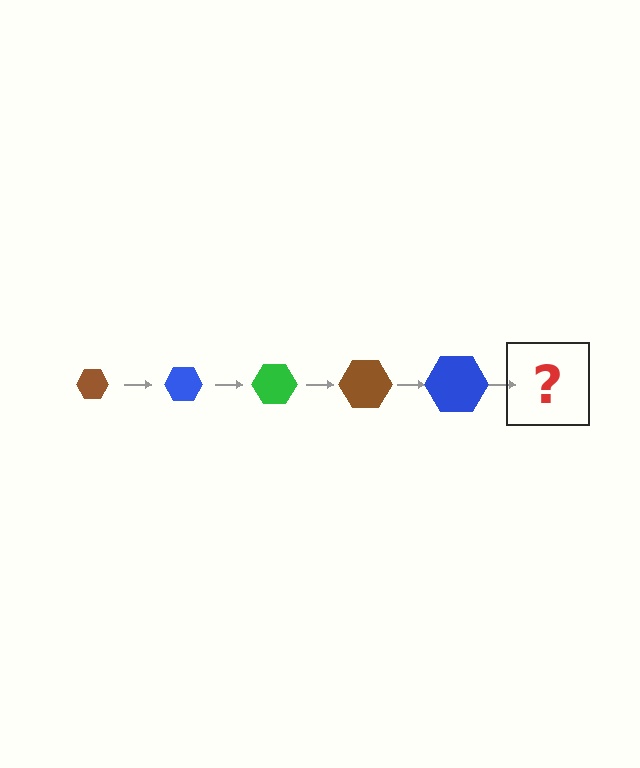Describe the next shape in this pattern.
It should be a green hexagon, larger than the previous one.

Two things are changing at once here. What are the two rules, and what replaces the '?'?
The two rules are that the hexagon grows larger each step and the color cycles through brown, blue, and green. The '?' should be a green hexagon, larger than the previous one.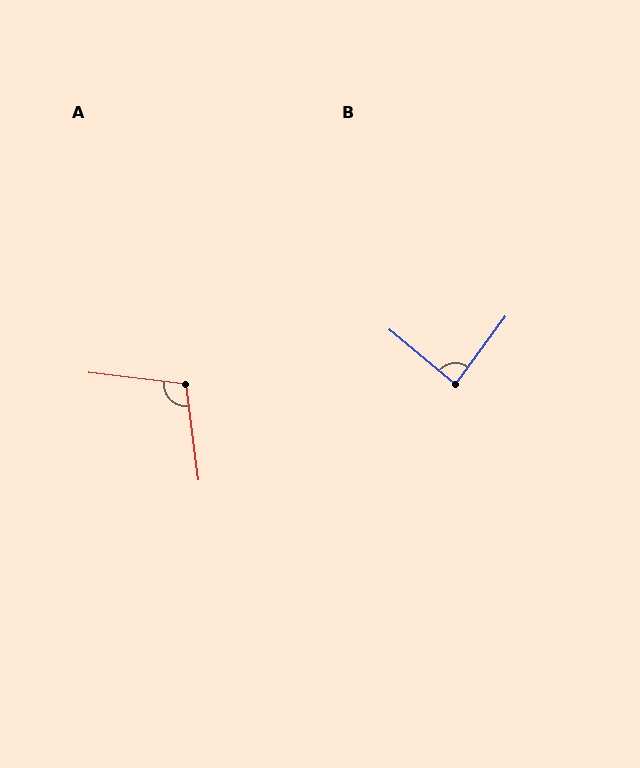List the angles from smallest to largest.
B (87°), A (104°).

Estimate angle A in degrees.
Approximately 104 degrees.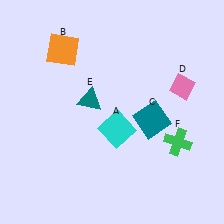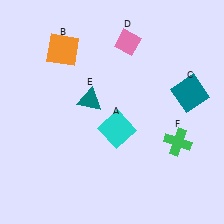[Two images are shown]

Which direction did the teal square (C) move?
The teal square (C) moved right.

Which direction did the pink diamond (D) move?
The pink diamond (D) moved left.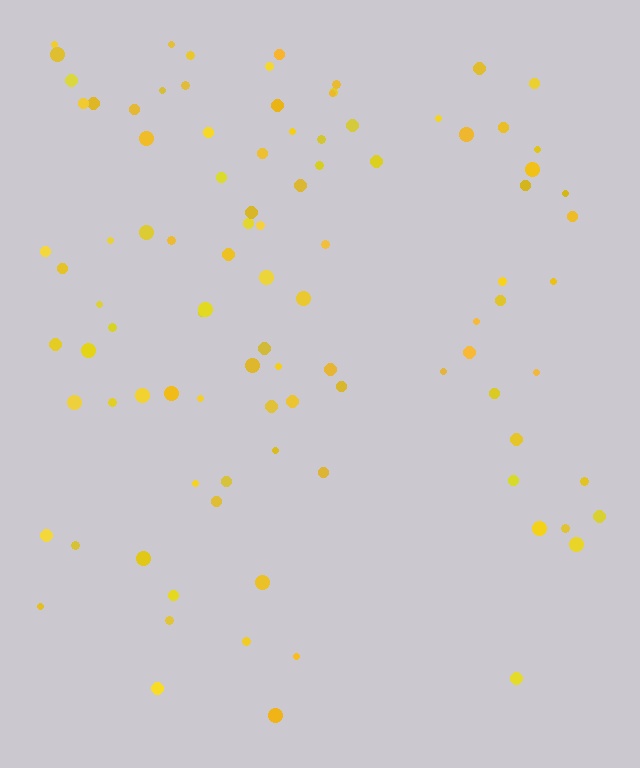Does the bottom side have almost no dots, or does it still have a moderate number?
Still a moderate number, just noticeably fewer than the top.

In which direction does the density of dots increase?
From bottom to top, with the top side densest.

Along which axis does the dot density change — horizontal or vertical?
Vertical.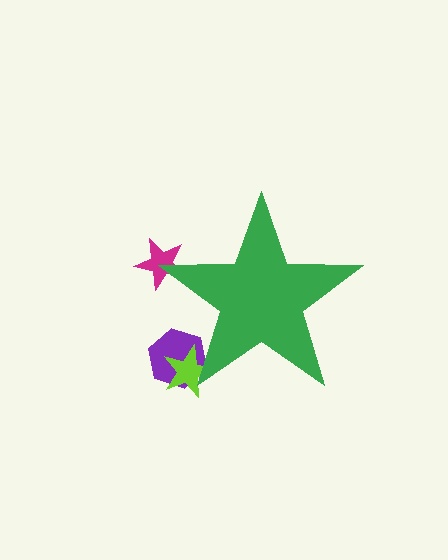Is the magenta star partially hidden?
Yes, the magenta star is partially hidden behind the green star.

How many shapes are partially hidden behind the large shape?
3 shapes are partially hidden.